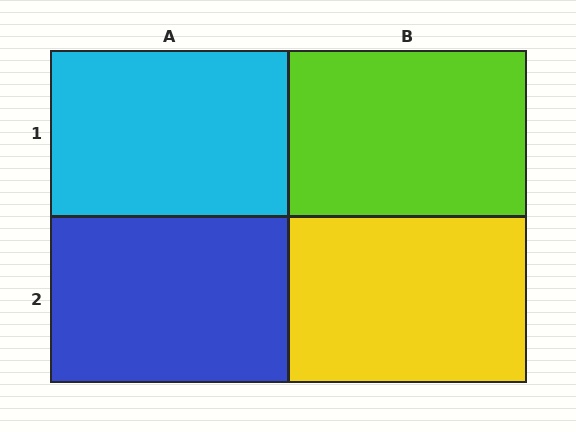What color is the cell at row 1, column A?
Cyan.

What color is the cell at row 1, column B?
Lime.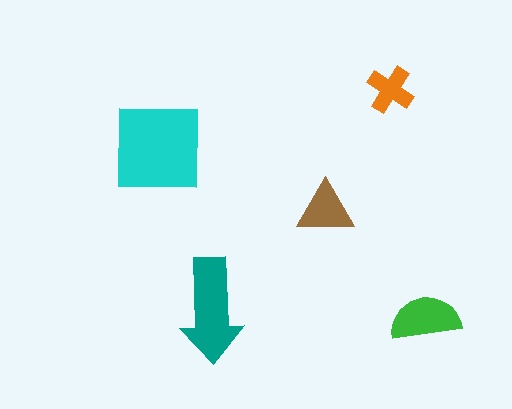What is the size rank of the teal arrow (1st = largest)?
2nd.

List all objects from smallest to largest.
The orange cross, the brown triangle, the green semicircle, the teal arrow, the cyan square.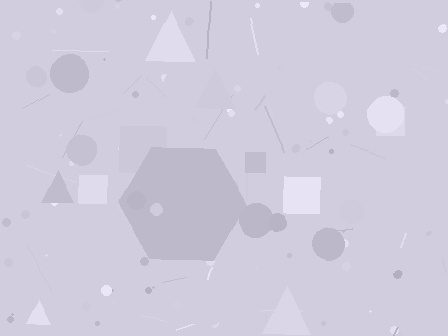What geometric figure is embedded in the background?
A hexagon is embedded in the background.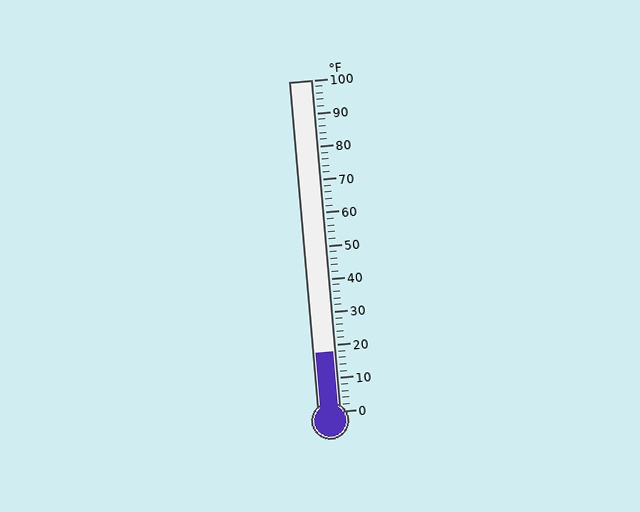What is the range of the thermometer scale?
The thermometer scale ranges from 0°F to 100°F.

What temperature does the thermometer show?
The thermometer shows approximately 18°F.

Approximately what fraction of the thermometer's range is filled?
The thermometer is filled to approximately 20% of its range.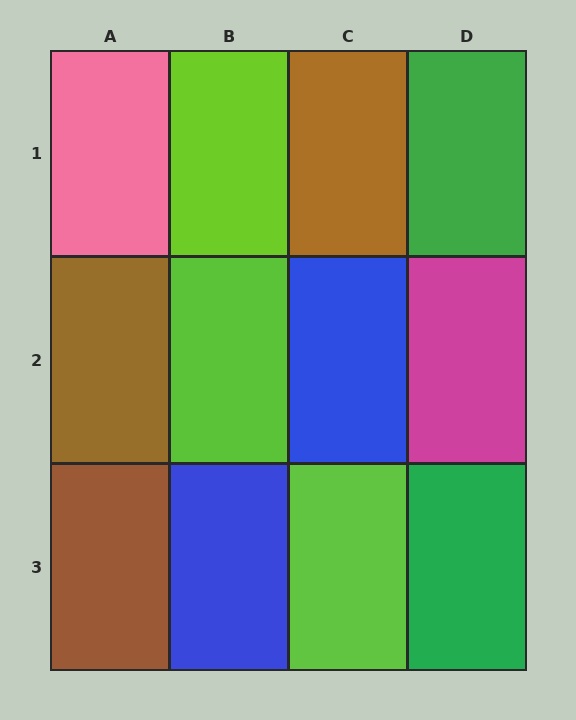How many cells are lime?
3 cells are lime.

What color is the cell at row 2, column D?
Magenta.